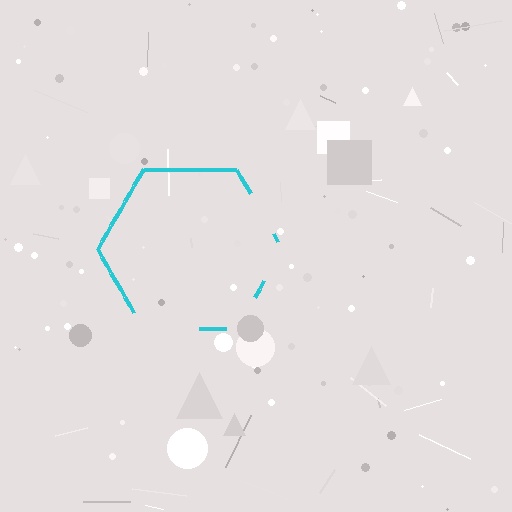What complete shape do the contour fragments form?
The contour fragments form a hexagon.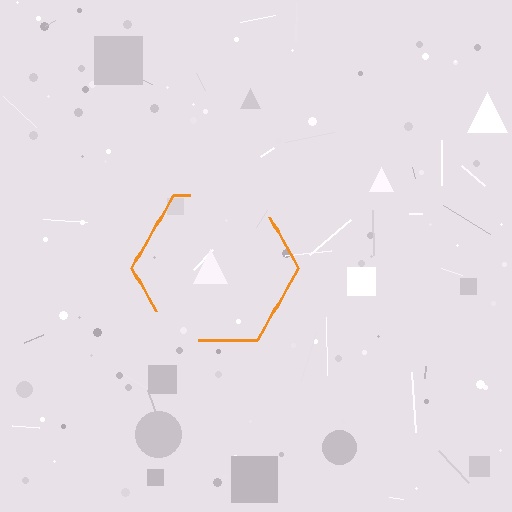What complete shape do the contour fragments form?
The contour fragments form a hexagon.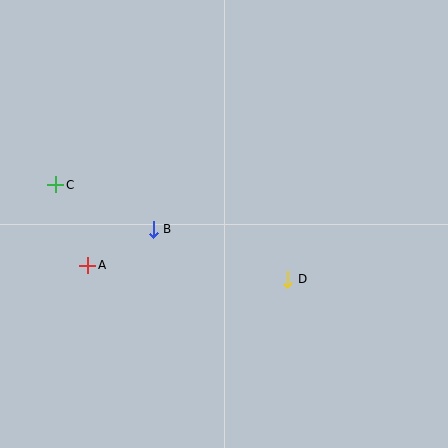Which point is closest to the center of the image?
Point B at (153, 229) is closest to the center.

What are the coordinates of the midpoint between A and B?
The midpoint between A and B is at (121, 247).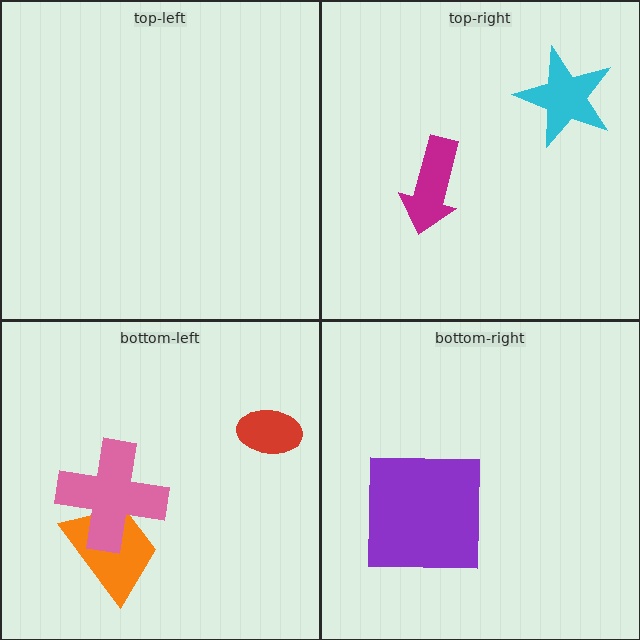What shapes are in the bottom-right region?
The purple square.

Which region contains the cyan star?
The top-right region.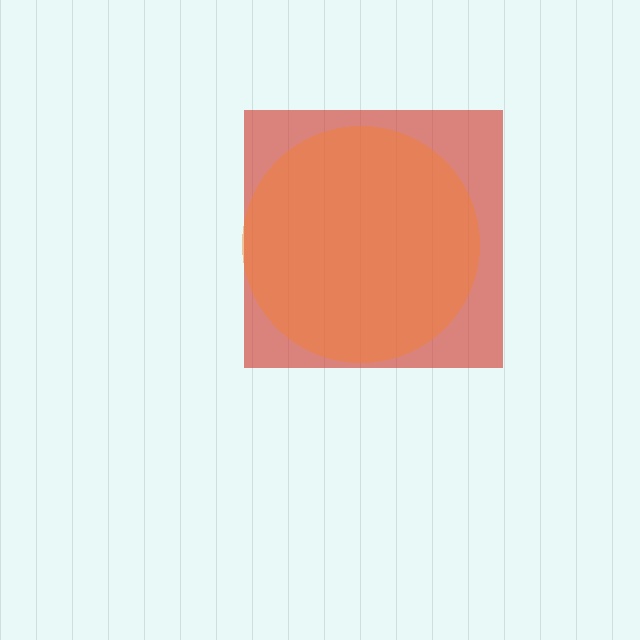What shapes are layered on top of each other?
The layered shapes are: a red square, an orange circle.